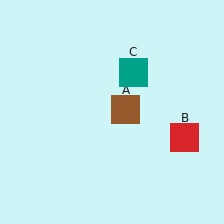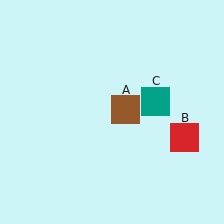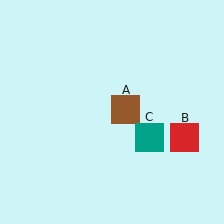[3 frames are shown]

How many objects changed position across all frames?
1 object changed position: teal square (object C).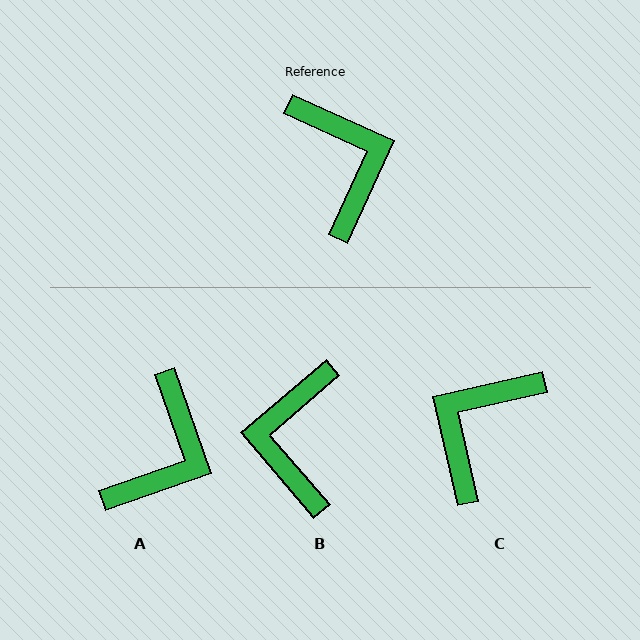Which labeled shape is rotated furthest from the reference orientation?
B, about 155 degrees away.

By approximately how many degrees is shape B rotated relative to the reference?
Approximately 155 degrees counter-clockwise.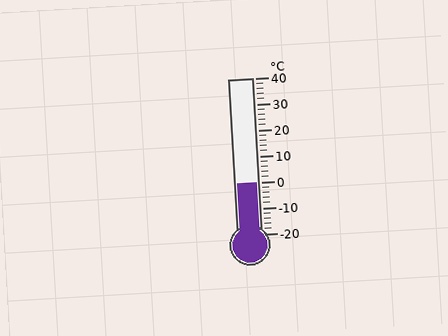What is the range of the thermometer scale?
The thermometer scale ranges from -20°C to 40°C.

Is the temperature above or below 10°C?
The temperature is below 10°C.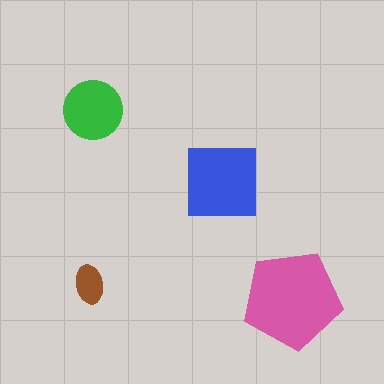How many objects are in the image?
There are 4 objects in the image.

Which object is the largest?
The pink pentagon.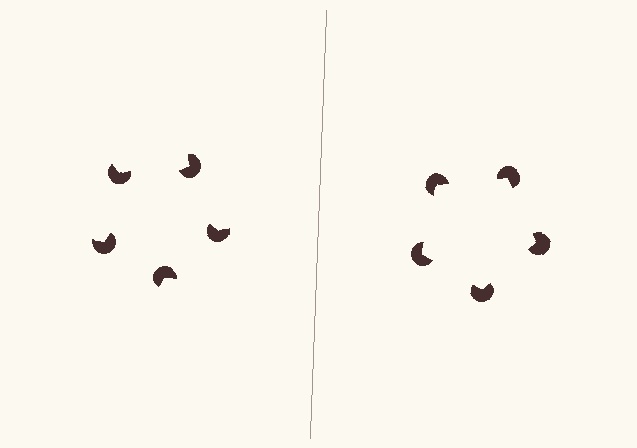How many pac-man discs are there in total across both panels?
10 — 5 on each side.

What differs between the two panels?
The pac-man discs are positioned identically on both sides; only the wedge orientations differ. On the right they align to a pentagon; on the left they are misaligned.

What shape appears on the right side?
An illusory pentagon.